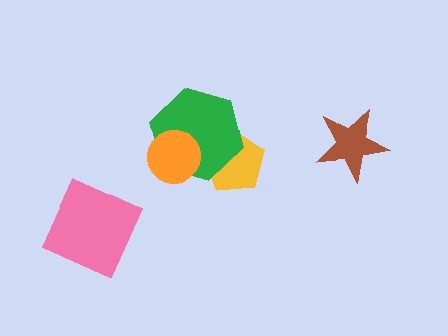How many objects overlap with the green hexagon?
2 objects overlap with the green hexagon.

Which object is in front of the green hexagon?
The orange circle is in front of the green hexagon.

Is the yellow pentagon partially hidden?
Yes, it is partially covered by another shape.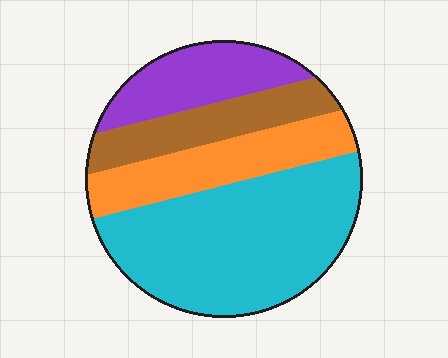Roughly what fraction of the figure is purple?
Purple covers around 15% of the figure.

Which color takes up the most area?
Cyan, at roughly 45%.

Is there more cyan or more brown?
Cyan.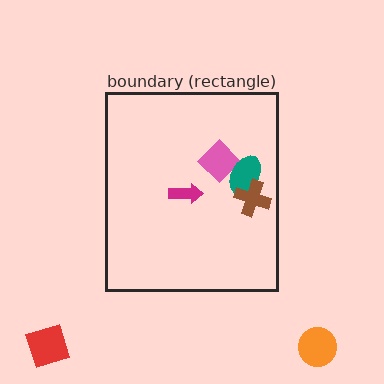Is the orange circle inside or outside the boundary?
Outside.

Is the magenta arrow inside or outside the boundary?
Inside.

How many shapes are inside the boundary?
4 inside, 2 outside.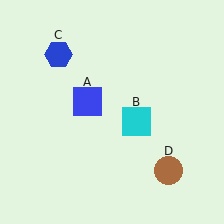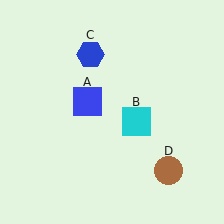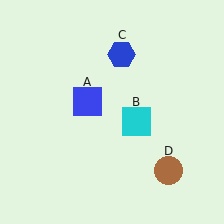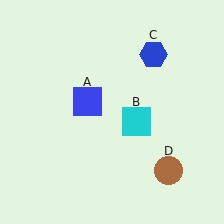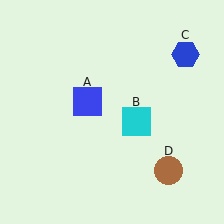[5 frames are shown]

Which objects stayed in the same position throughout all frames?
Blue square (object A) and cyan square (object B) and brown circle (object D) remained stationary.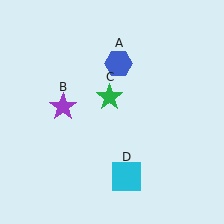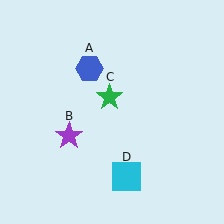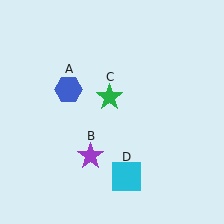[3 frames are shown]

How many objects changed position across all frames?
2 objects changed position: blue hexagon (object A), purple star (object B).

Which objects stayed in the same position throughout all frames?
Green star (object C) and cyan square (object D) remained stationary.